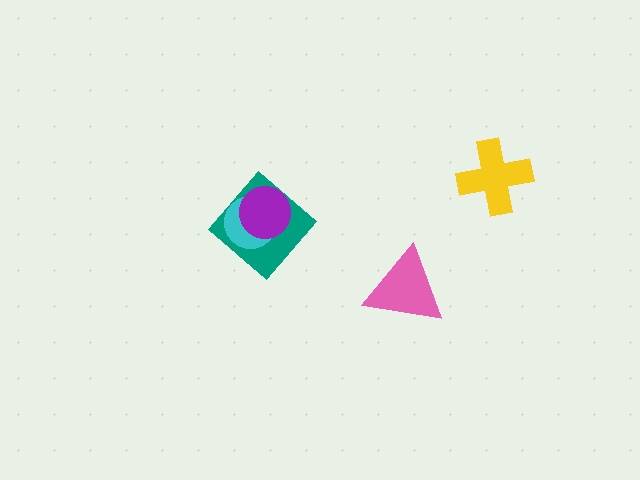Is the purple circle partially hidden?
No, no other shape covers it.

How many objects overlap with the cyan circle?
2 objects overlap with the cyan circle.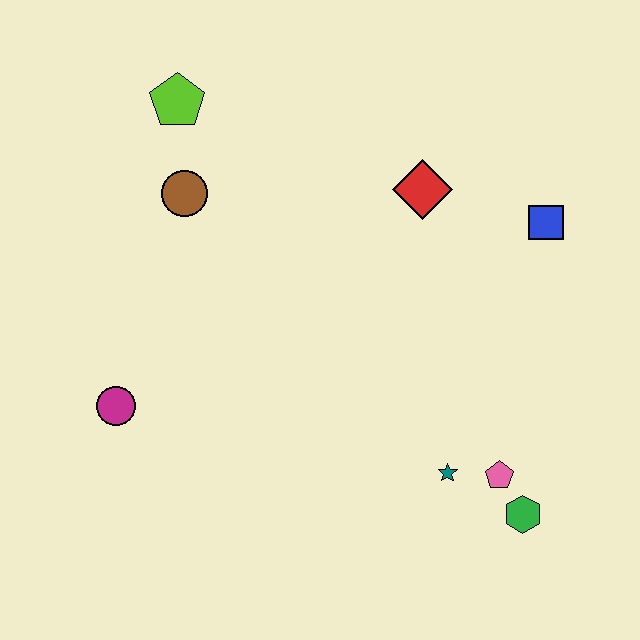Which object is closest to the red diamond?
The blue square is closest to the red diamond.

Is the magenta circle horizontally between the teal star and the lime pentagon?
No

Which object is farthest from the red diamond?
The magenta circle is farthest from the red diamond.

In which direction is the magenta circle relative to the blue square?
The magenta circle is to the left of the blue square.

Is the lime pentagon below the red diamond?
No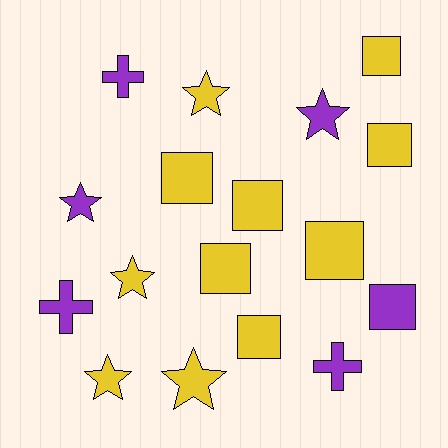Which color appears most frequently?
Yellow, with 11 objects.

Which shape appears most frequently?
Square, with 8 objects.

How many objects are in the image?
There are 17 objects.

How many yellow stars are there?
There are 4 yellow stars.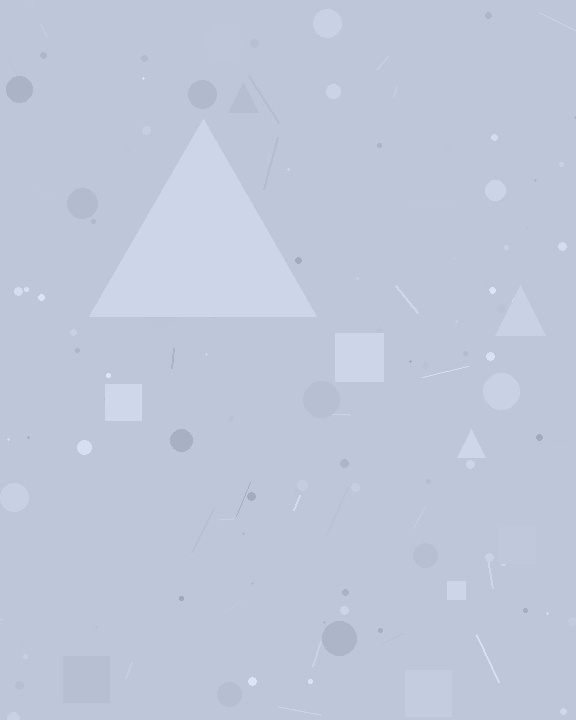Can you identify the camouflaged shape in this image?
The camouflaged shape is a triangle.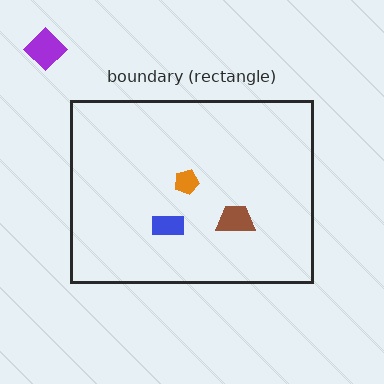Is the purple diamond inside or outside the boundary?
Outside.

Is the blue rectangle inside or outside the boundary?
Inside.